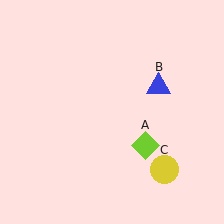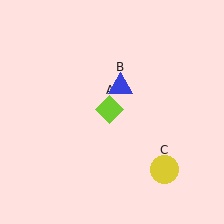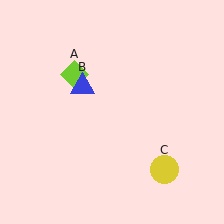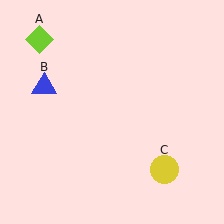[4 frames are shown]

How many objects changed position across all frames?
2 objects changed position: lime diamond (object A), blue triangle (object B).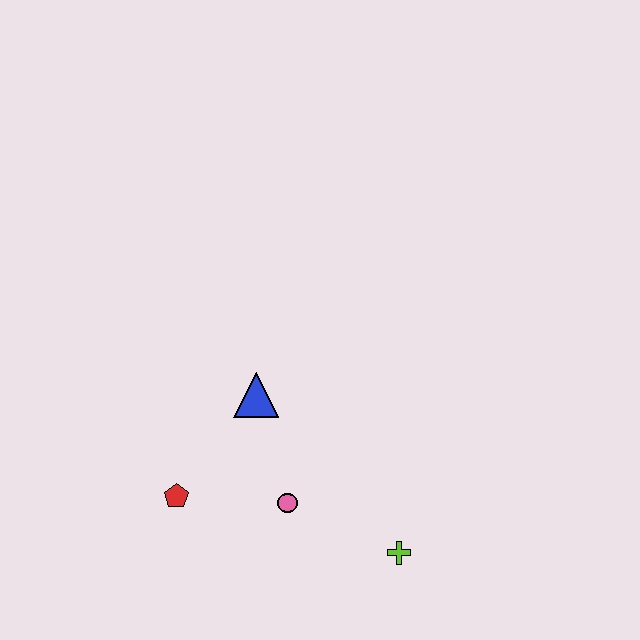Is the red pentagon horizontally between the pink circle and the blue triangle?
No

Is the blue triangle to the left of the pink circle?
Yes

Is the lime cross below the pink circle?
Yes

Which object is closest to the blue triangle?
The pink circle is closest to the blue triangle.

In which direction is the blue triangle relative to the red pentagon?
The blue triangle is above the red pentagon.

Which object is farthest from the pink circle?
The lime cross is farthest from the pink circle.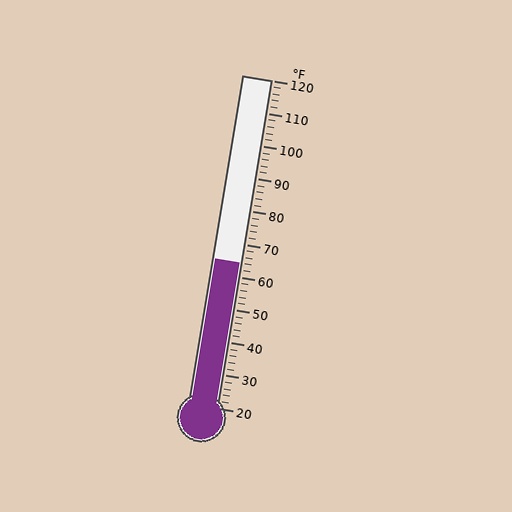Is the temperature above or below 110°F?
The temperature is below 110°F.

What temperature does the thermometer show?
The thermometer shows approximately 64°F.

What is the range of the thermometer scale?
The thermometer scale ranges from 20°F to 120°F.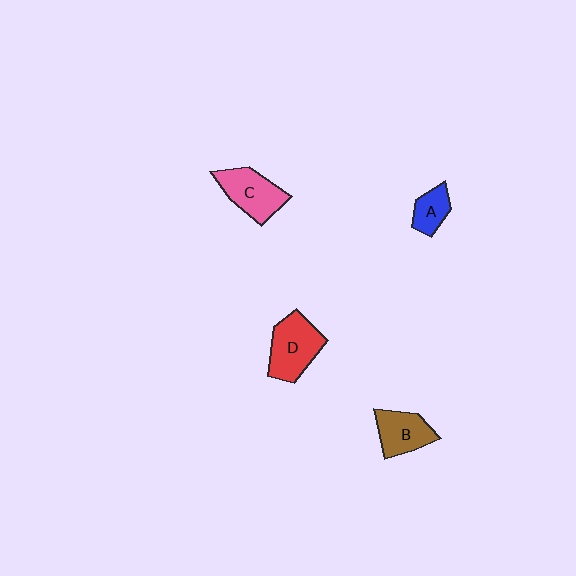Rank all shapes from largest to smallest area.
From largest to smallest: D (red), C (pink), B (brown), A (blue).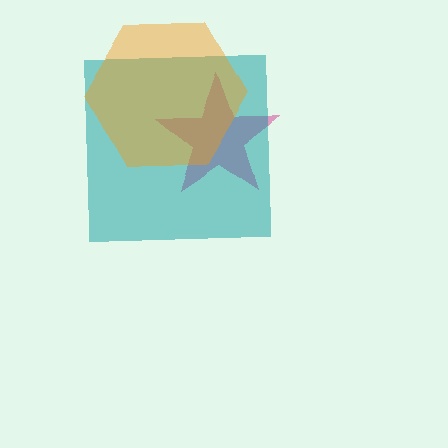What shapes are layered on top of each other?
The layered shapes are: a pink star, a teal square, an orange hexagon.